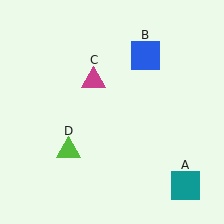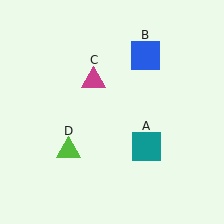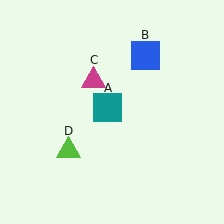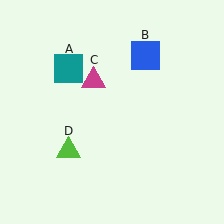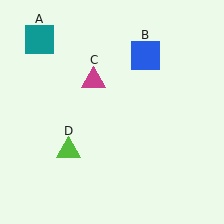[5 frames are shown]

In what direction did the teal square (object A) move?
The teal square (object A) moved up and to the left.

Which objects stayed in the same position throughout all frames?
Blue square (object B) and magenta triangle (object C) and lime triangle (object D) remained stationary.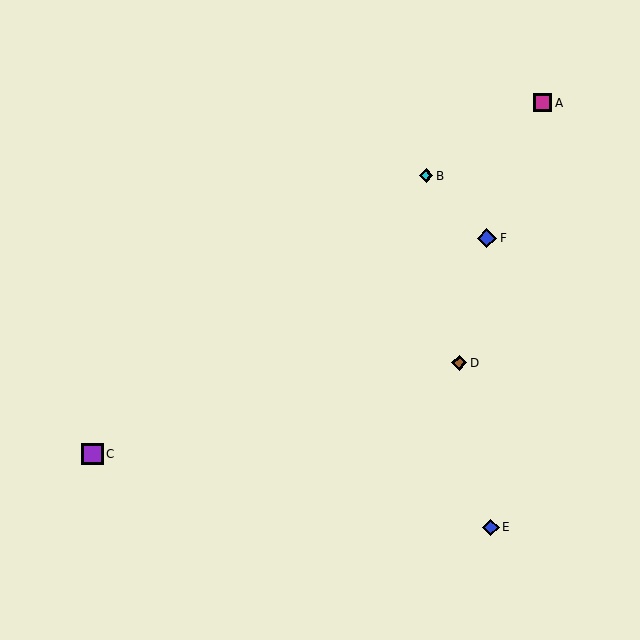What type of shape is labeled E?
Shape E is a blue diamond.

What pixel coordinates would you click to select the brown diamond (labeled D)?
Click at (459, 363) to select the brown diamond D.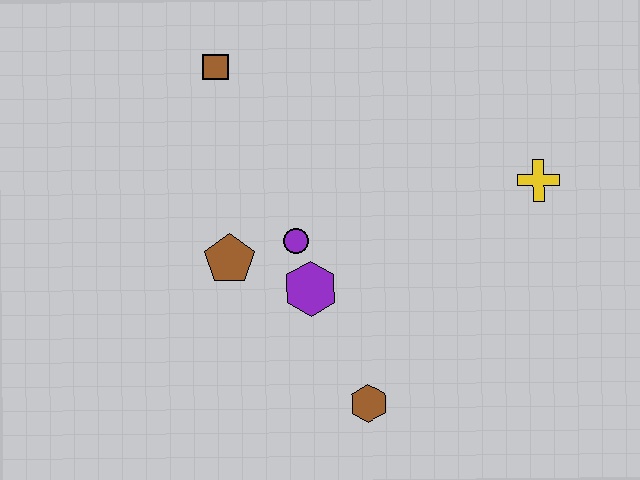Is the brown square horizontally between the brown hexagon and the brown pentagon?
No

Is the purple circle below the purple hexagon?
No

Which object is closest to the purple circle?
The purple hexagon is closest to the purple circle.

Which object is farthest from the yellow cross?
The brown square is farthest from the yellow cross.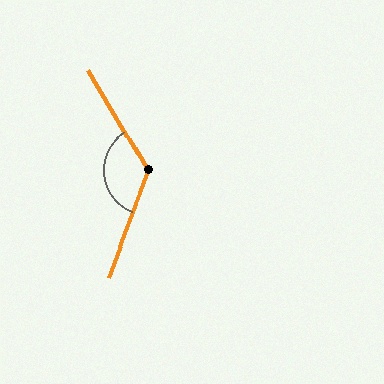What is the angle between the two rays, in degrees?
Approximately 129 degrees.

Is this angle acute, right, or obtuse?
It is obtuse.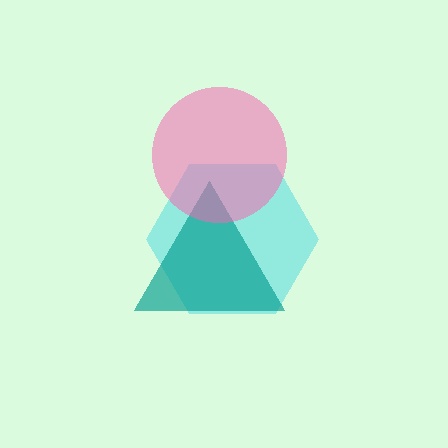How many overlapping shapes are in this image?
There are 3 overlapping shapes in the image.